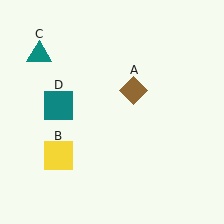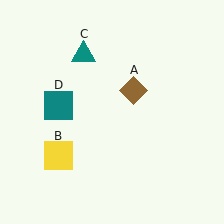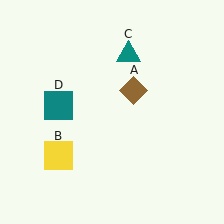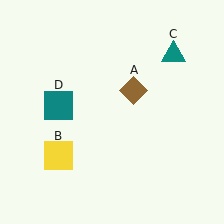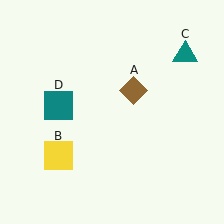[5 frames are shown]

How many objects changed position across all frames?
1 object changed position: teal triangle (object C).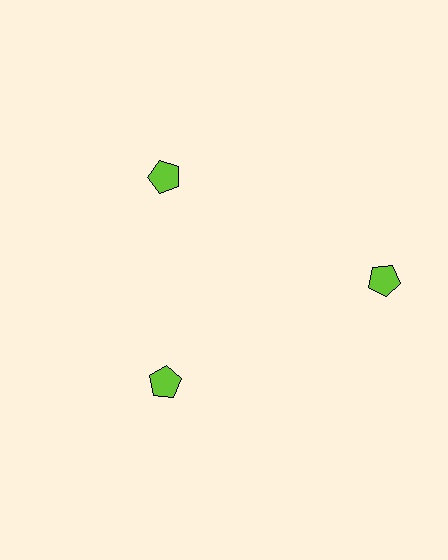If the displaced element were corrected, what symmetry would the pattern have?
It would have 3-fold rotational symmetry — the pattern would map onto itself every 120 degrees.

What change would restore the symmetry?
The symmetry would be restored by moving it inward, back onto the ring so that all 3 pentagons sit at equal angles and equal distance from the center.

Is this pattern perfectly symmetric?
No. The 3 lime pentagons are arranged in a ring, but one element near the 3 o'clock position is pushed outward from the center, breaking the 3-fold rotational symmetry.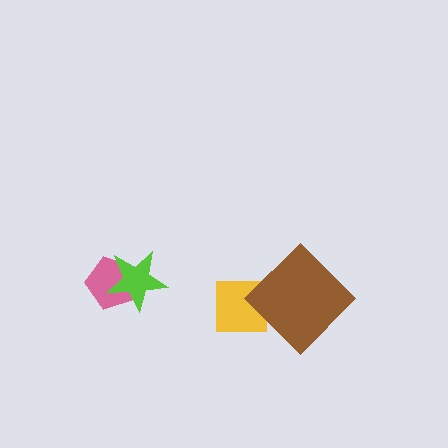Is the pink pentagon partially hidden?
Yes, it is partially covered by another shape.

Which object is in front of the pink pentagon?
The lime star is in front of the pink pentagon.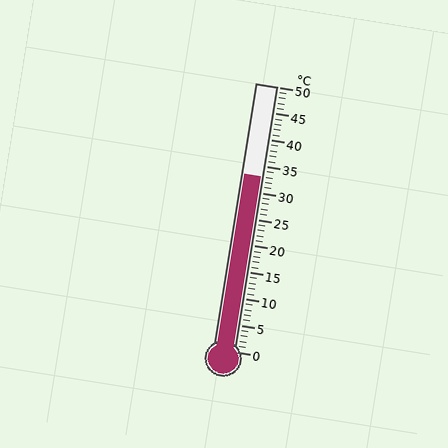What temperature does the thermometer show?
The thermometer shows approximately 33°C.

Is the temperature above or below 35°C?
The temperature is below 35°C.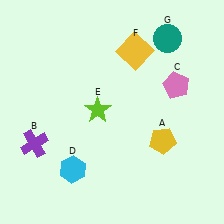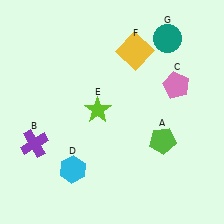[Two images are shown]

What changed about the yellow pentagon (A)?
In Image 1, A is yellow. In Image 2, it changed to lime.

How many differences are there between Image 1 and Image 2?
There is 1 difference between the two images.